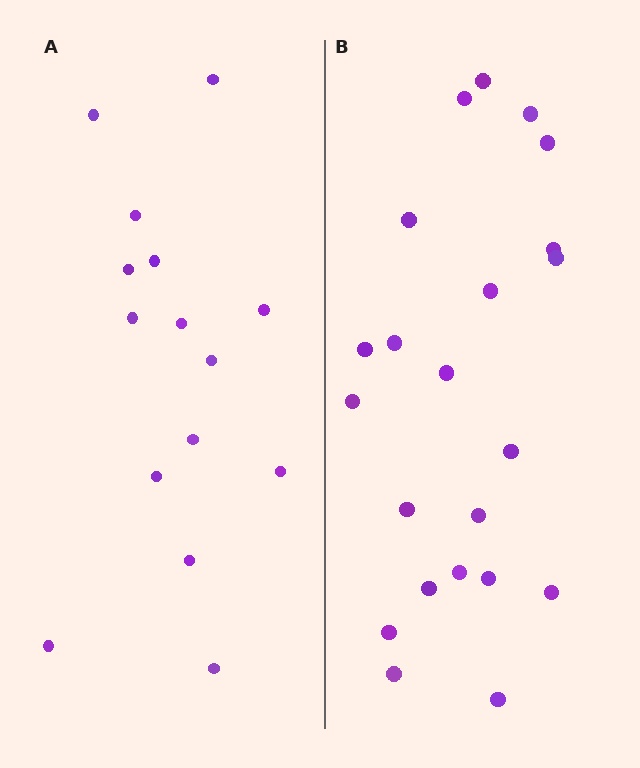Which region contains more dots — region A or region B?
Region B (the right region) has more dots.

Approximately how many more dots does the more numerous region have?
Region B has roughly 8 or so more dots than region A.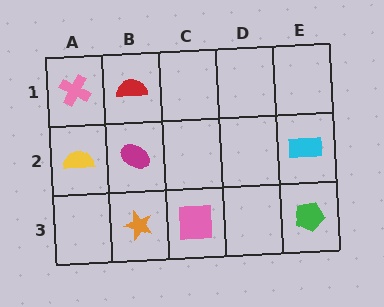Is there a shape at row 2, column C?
No, that cell is empty.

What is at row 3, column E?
A green pentagon.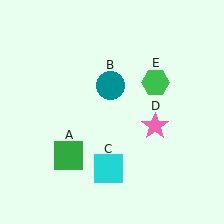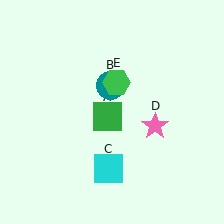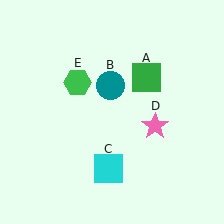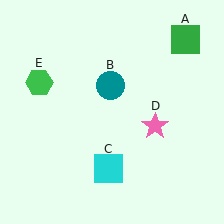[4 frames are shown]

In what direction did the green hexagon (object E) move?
The green hexagon (object E) moved left.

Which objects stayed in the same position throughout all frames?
Teal circle (object B) and cyan square (object C) and pink star (object D) remained stationary.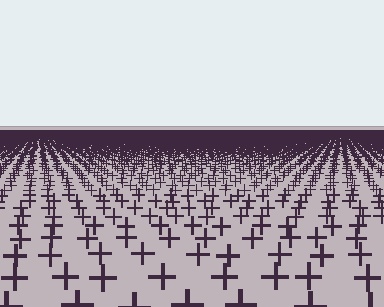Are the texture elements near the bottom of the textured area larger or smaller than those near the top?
Larger. Near the bottom, elements are closer to the viewer and appear at a bigger on-screen size.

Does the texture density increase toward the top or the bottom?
Density increases toward the top.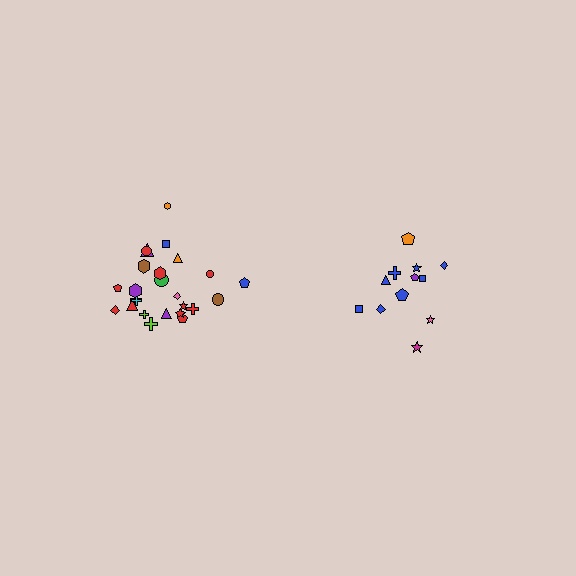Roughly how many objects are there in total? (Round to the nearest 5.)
Roughly 35 objects in total.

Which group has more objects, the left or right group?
The left group.